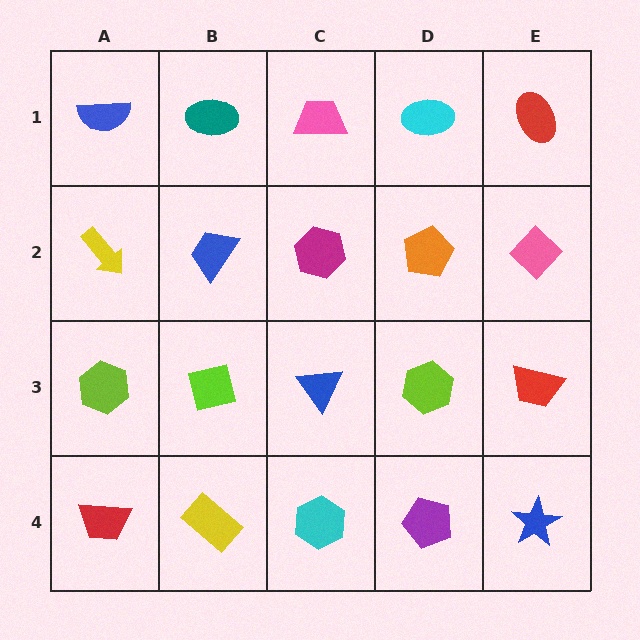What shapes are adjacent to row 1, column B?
A blue trapezoid (row 2, column B), a blue semicircle (row 1, column A), a pink trapezoid (row 1, column C).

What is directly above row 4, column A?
A lime hexagon.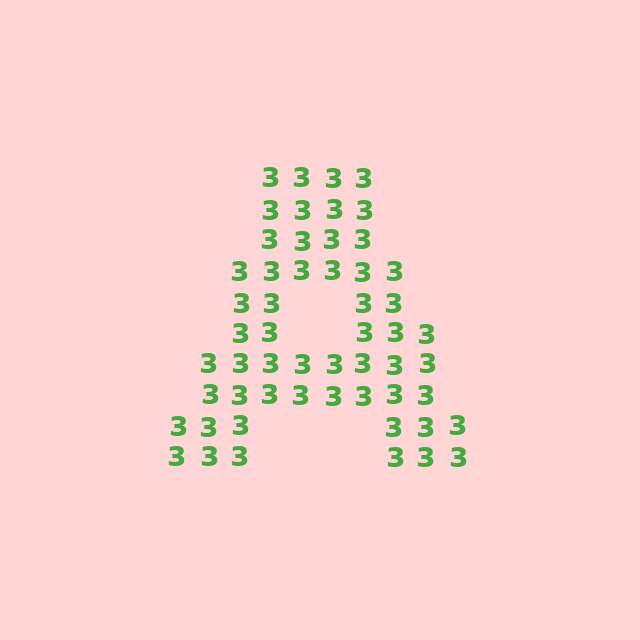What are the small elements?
The small elements are digit 3's.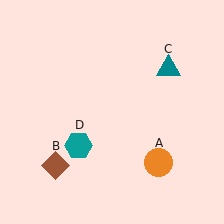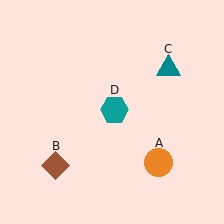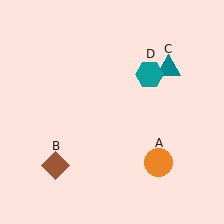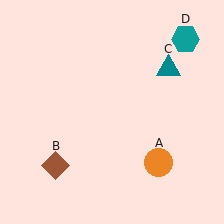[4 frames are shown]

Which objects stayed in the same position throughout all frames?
Orange circle (object A) and brown diamond (object B) and teal triangle (object C) remained stationary.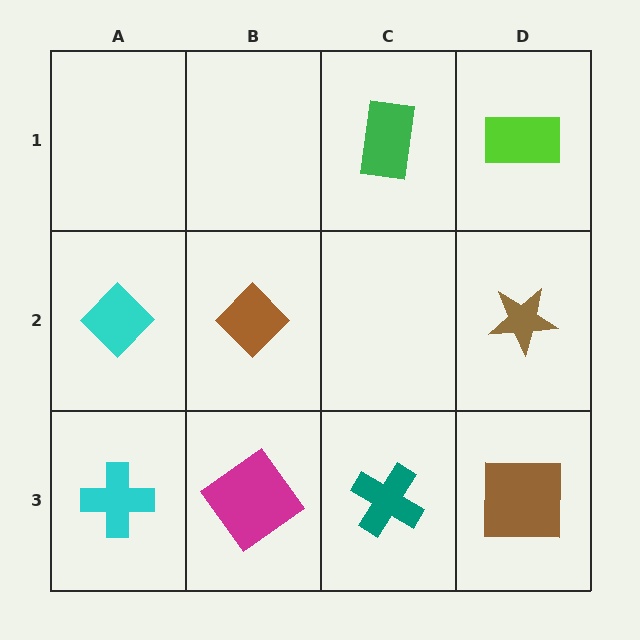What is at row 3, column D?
A brown square.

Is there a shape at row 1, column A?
No, that cell is empty.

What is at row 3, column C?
A teal cross.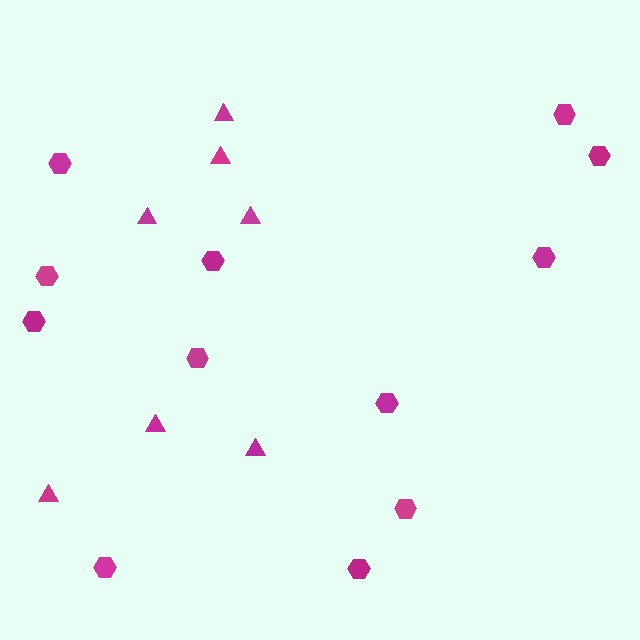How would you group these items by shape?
There are 2 groups: one group of triangles (7) and one group of hexagons (12).